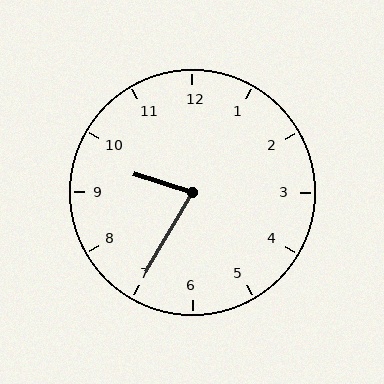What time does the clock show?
9:35.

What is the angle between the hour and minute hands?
Approximately 78 degrees.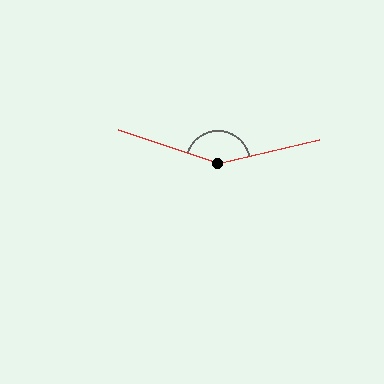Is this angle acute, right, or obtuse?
It is obtuse.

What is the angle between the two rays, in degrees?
Approximately 149 degrees.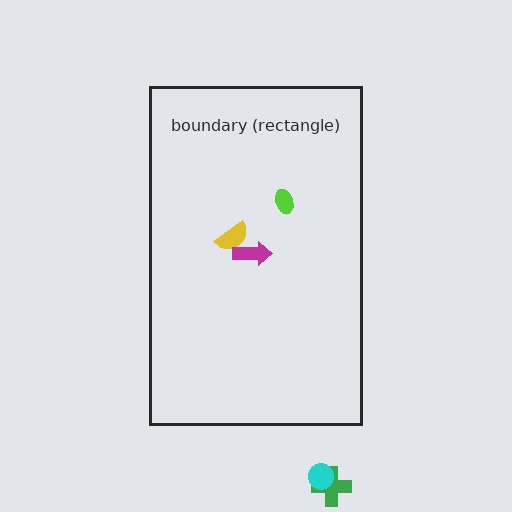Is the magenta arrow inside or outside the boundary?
Inside.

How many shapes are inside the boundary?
3 inside, 2 outside.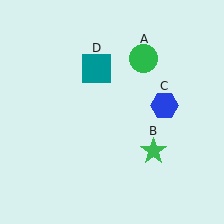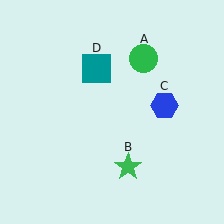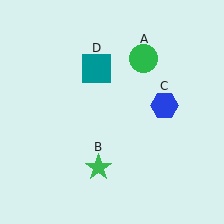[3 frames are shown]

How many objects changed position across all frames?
1 object changed position: green star (object B).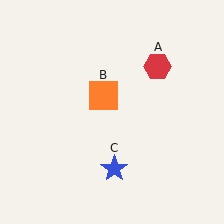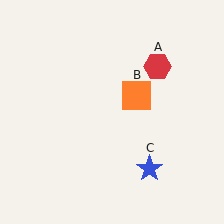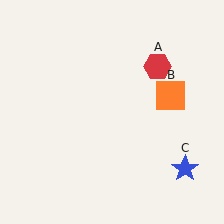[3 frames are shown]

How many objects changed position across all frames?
2 objects changed position: orange square (object B), blue star (object C).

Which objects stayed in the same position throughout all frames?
Red hexagon (object A) remained stationary.